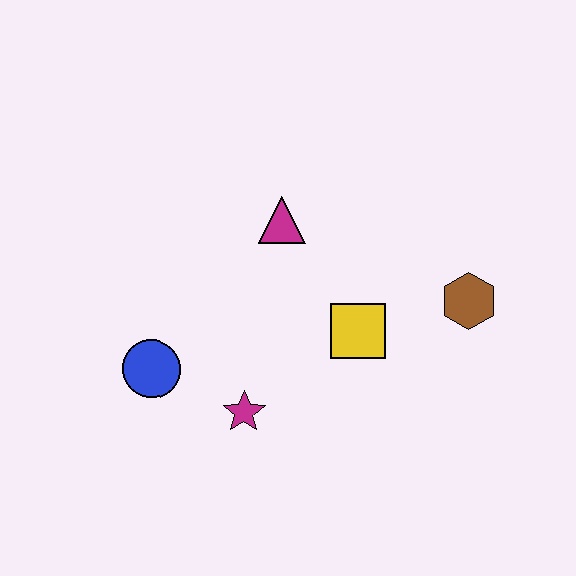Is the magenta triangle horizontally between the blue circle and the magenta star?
No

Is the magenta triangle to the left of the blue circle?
No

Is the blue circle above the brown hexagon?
No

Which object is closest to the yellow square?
The brown hexagon is closest to the yellow square.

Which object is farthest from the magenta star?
The brown hexagon is farthest from the magenta star.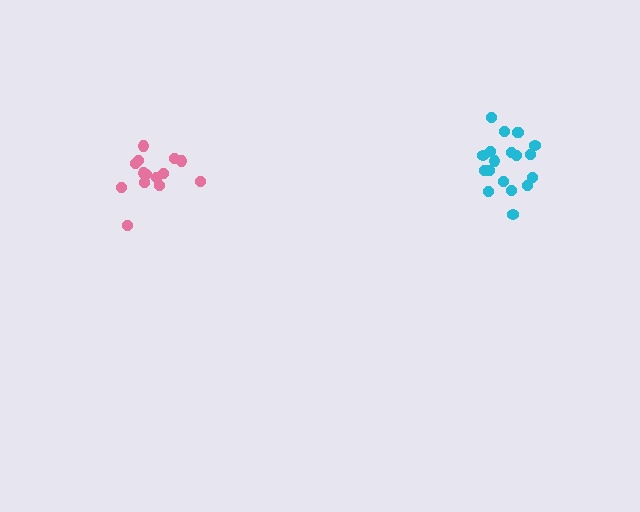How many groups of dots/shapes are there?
There are 2 groups.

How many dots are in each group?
Group 1: 19 dots, Group 2: 14 dots (33 total).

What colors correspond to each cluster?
The clusters are colored: cyan, pink.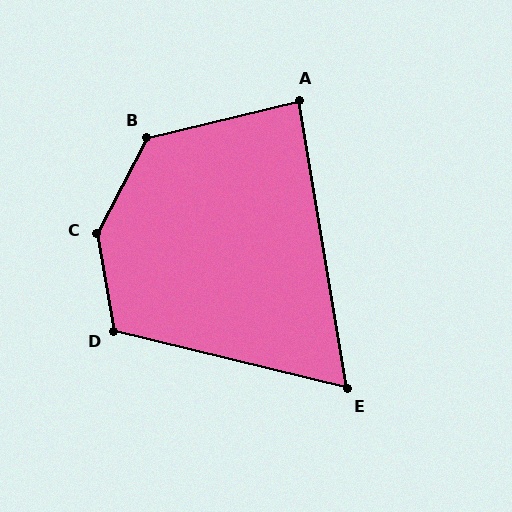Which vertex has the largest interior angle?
C, at approximately 142 degrees.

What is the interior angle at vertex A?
Approximately 86 degrees (approximately right).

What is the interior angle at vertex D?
Approximately 114 degrees (obtuse).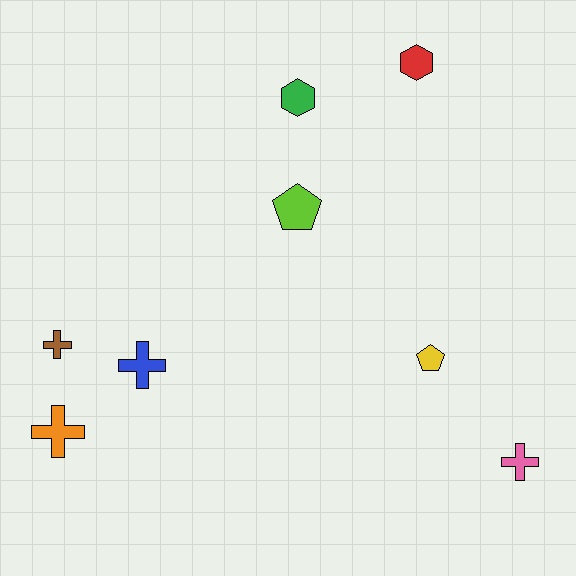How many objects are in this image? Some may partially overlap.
There are 8 objects.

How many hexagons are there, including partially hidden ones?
There are 2 hexagons.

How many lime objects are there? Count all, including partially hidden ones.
There is 1 lime object.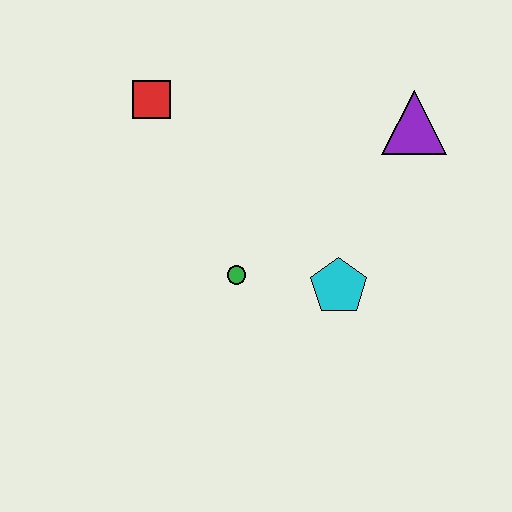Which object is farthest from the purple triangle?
The red square is farthest from the purple triangle.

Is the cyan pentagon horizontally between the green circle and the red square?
No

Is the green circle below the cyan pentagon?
No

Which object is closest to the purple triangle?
The cyan pentagon is closest to the purple triangle.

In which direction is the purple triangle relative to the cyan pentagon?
The purple triangle is above the cyan pentagon.